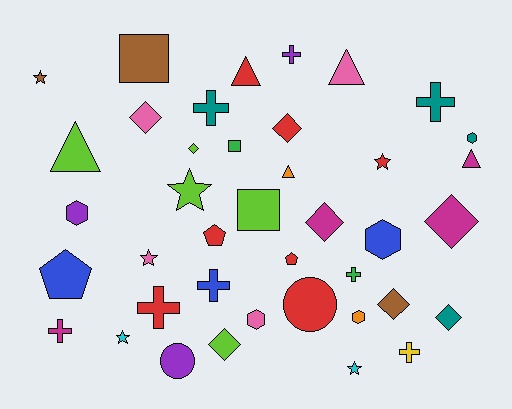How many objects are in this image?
There are 40 objects.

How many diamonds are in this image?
There are 8 diamonds.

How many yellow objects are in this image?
There is 1 yellow object.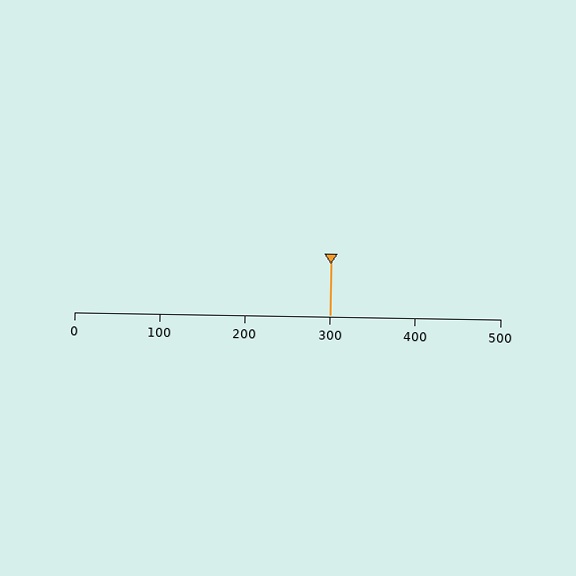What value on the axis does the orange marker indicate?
The marker indicates approximately 300.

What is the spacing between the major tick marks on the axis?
The major ticks are spaced 100 apart.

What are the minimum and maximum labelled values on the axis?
The axis runs from 0 to 500.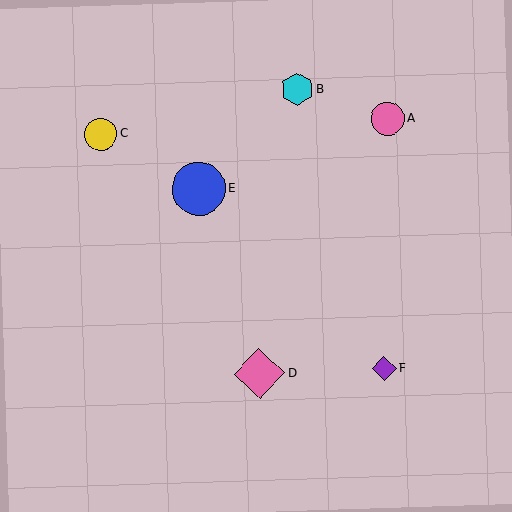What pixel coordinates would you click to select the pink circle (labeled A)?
Click at (387, 119) to select the pink circle A.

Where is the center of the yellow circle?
The center of the yellow circle is at (101, 134).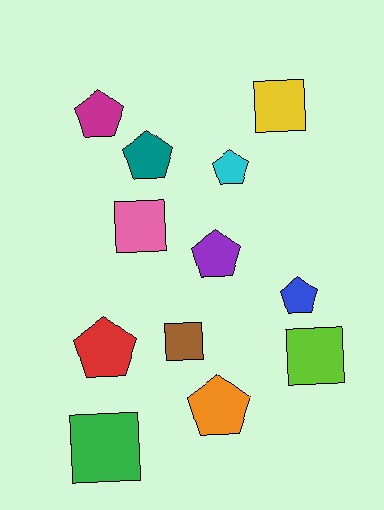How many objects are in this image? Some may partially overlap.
There are 12 objects.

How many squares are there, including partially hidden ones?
There are 5 squares.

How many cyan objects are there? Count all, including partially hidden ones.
There is 1 cyan object.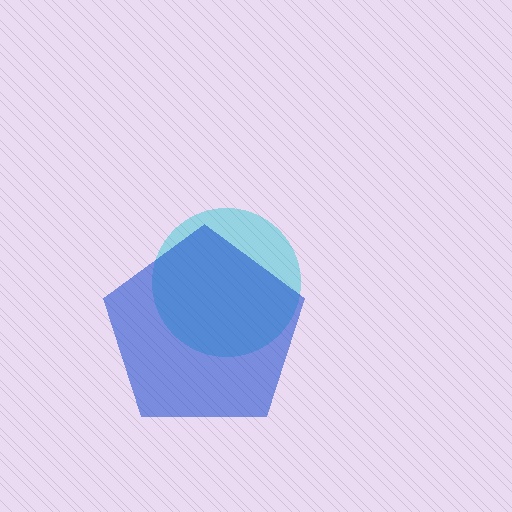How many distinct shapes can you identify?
There are 2 distinct shapes: a cyan circle, a blue pentagon.